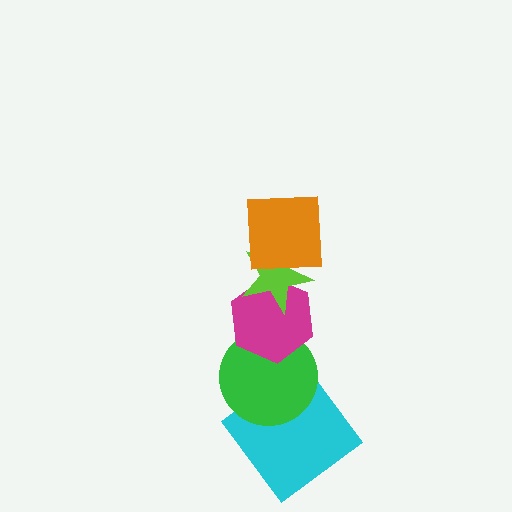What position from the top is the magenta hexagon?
The magenta hexagon is 3rd from the top.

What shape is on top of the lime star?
The orange square is on top of the lime star.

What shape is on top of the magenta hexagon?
The lime star is on top of the magenta hexagon.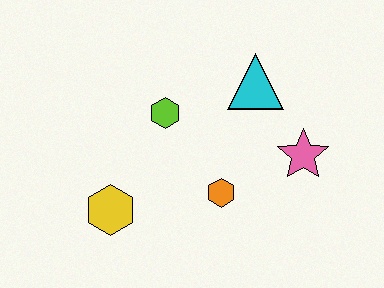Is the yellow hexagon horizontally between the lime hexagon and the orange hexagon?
No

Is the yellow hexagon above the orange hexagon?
No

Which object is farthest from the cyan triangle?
The yellow hexagon is farthest from the cyan triangle.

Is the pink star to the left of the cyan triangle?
No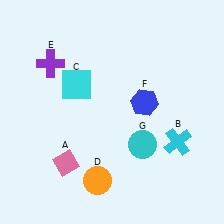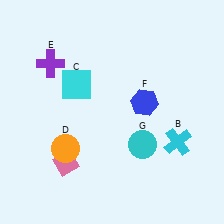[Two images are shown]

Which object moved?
The orange circle (D) moved up.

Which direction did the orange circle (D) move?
The orange circle (D) moved up.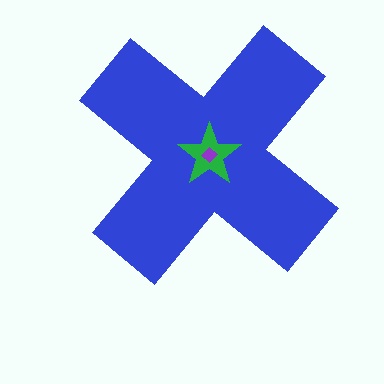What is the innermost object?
The purple diamond.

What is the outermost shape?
The blue cross.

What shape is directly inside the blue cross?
The green star.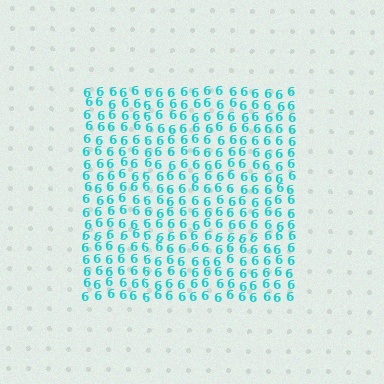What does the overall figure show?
The overall figure shows a square.